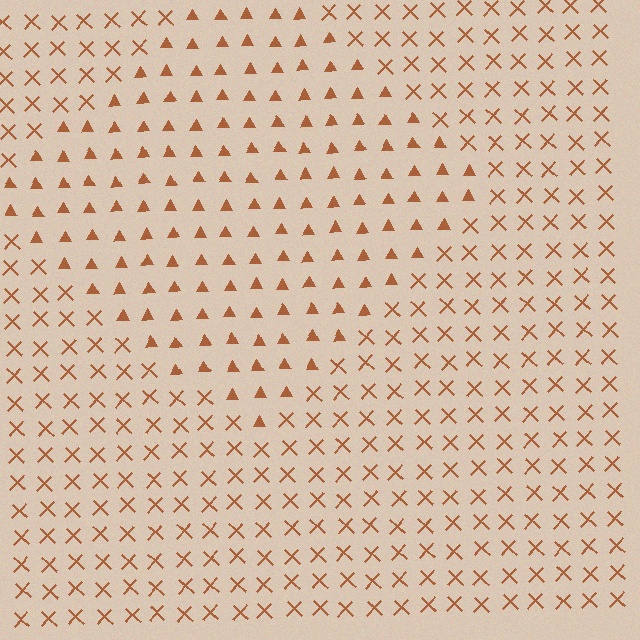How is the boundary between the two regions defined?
The boundary is defined by a change in element shape: triangles inside vs. X marks outside. All elements share the same color and spacing.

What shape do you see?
I see a diamond.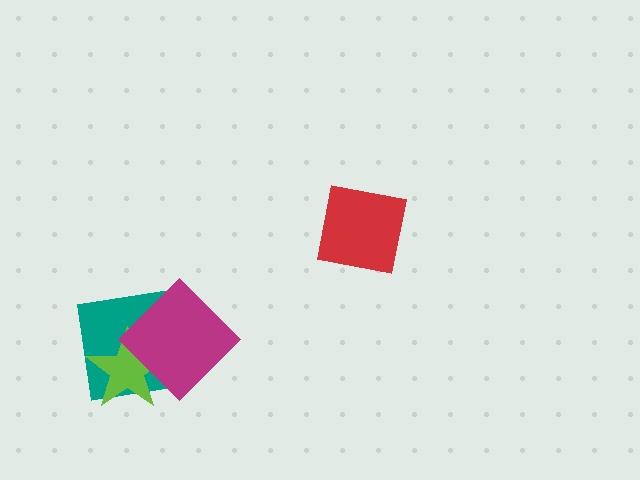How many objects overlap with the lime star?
2 objects overlap with the lime star.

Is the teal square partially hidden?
Yes, it is partially covered by another shape.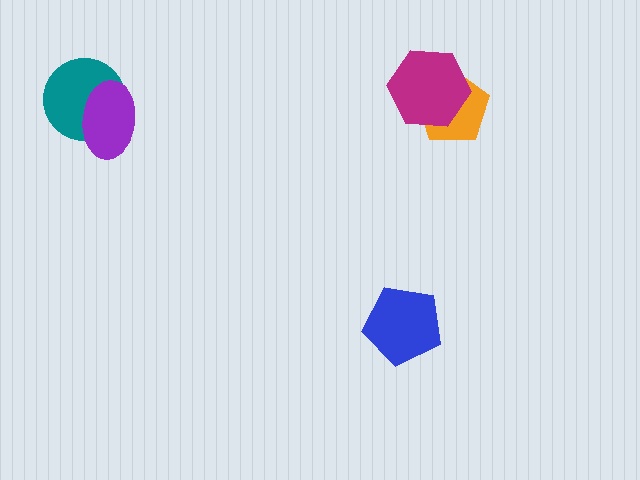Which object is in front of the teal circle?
The purple ellipse is in front of the teal circle.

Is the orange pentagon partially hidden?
Yes, it is partially covered by another shape.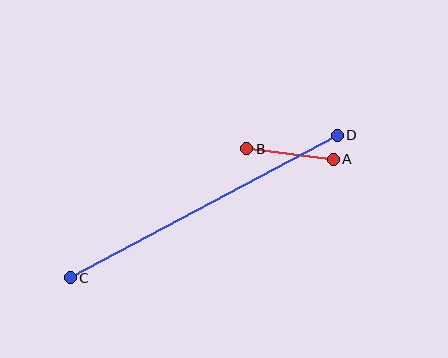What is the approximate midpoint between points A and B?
The midpoint is at approximately (290, 154) pixels.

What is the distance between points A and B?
The distance is approximately 87 pixels.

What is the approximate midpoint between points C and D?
The midpoint is at approximately (204, 206) pixels.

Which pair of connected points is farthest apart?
Points C and D are farthest apart.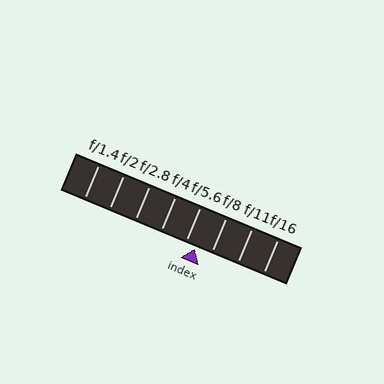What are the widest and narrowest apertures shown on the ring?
The widest aperture shown is f/1.4 and the narrowest is f/16.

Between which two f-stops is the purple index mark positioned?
The index mark is between f/5.6 and f/8.